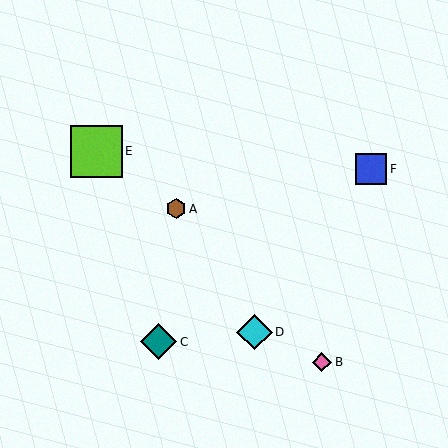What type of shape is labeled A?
Shape A is a brown hexagon.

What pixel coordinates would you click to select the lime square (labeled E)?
Click at (97, 151) to select the lime square E.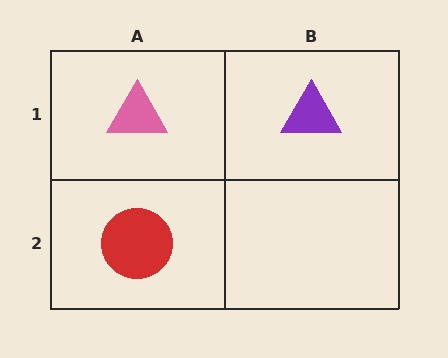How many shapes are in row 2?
1 shape.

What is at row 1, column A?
A pink triangle.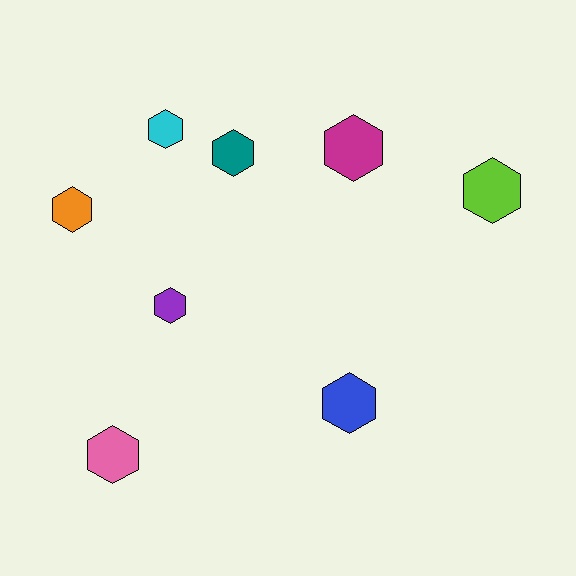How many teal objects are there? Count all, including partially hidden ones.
There is 1 teal object.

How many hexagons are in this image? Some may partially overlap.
There are 8 hexagons.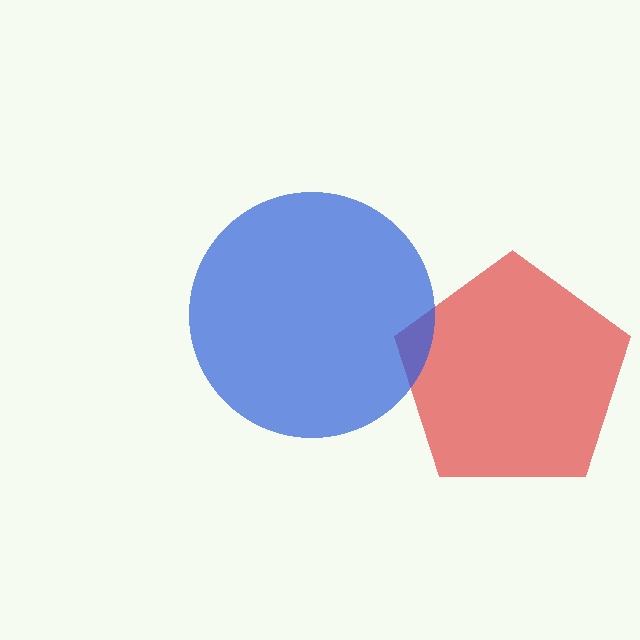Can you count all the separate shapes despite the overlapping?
Yes, there are 2 separate shapes.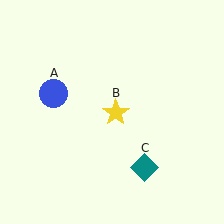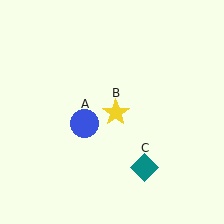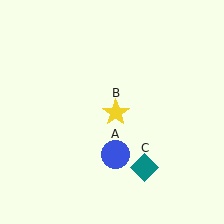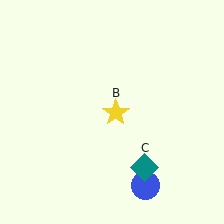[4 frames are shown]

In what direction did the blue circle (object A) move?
The blue circle (object A) moved down and to the right.